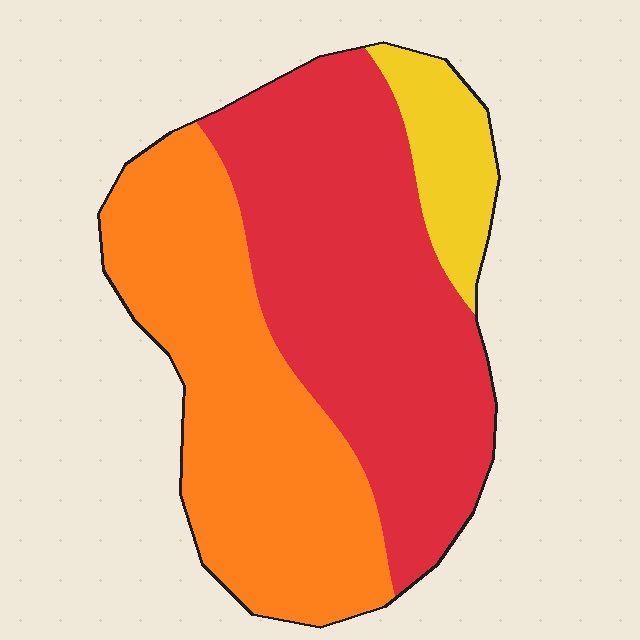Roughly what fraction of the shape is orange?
Orange covers roughly 40% of the shape.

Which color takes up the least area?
Yellow, at roughly 10%.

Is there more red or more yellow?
Red.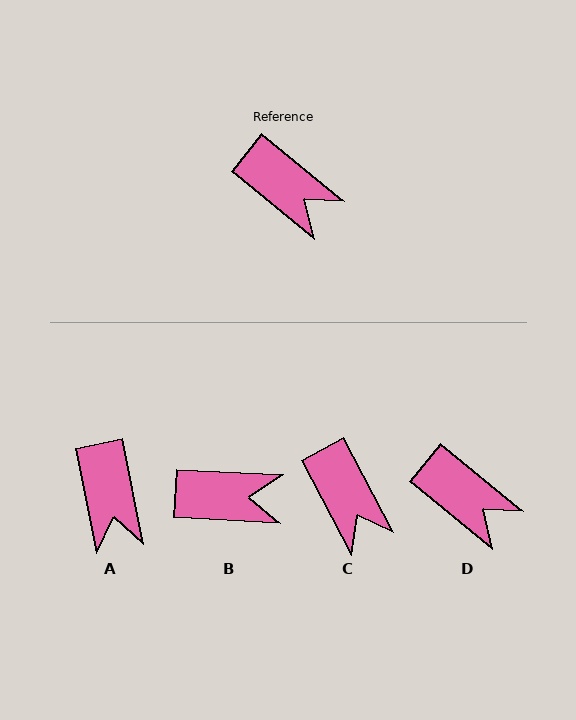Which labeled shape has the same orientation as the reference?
D.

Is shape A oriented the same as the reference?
No, it is off by about 39 degrees.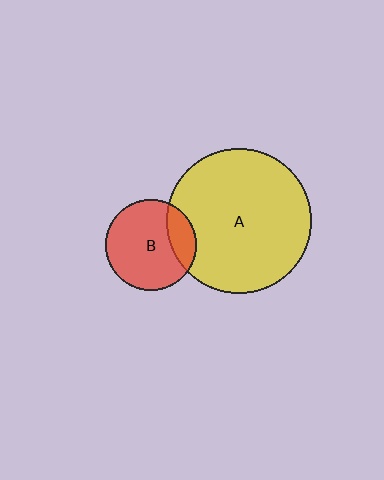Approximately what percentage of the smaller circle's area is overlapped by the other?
Approximately 20%.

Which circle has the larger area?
Circle A (yellow).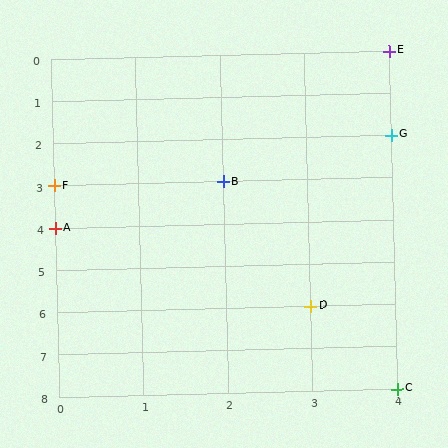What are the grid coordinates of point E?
Point E is at grid coordinates (4, 0).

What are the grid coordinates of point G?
Point G is at grid coordinates (4, 2).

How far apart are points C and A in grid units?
Points C and A are 4 columns and 4 rows apart (about 5.7 grid units diagonally).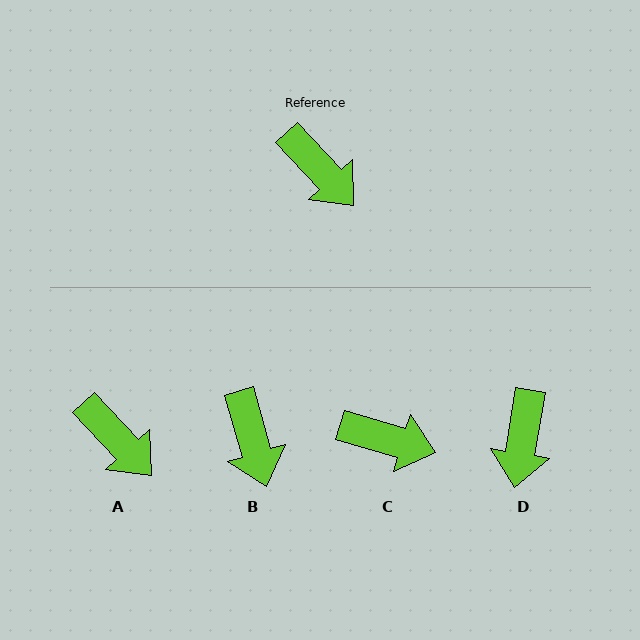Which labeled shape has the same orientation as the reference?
A.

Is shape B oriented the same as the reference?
No, it is off by about 26 degrees.